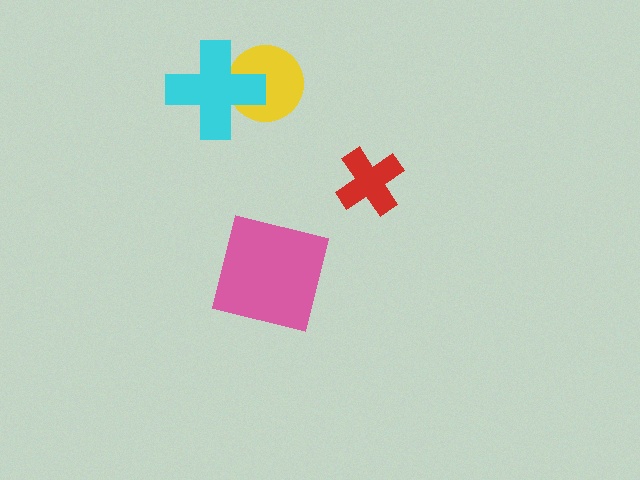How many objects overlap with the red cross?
0 objects overlap with the red cross.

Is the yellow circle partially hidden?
Yes, it is partially covered by another shape.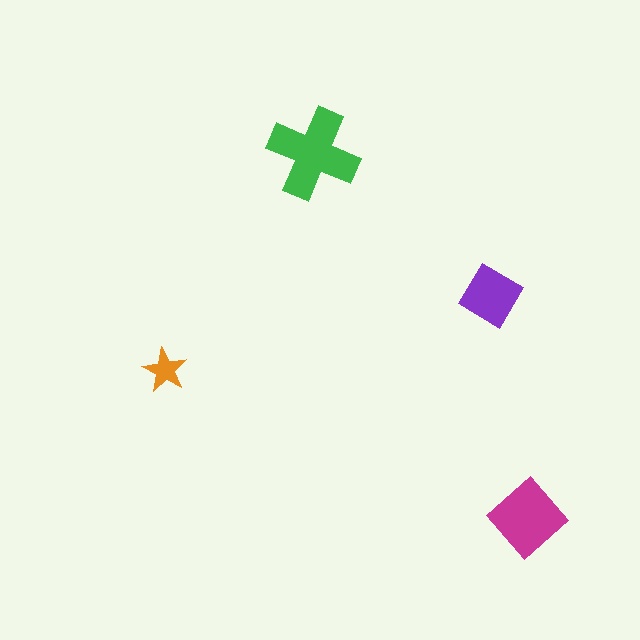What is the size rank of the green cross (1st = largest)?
1st.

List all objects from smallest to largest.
The orange star, the purple diamond, the magenta diamond, the green cross.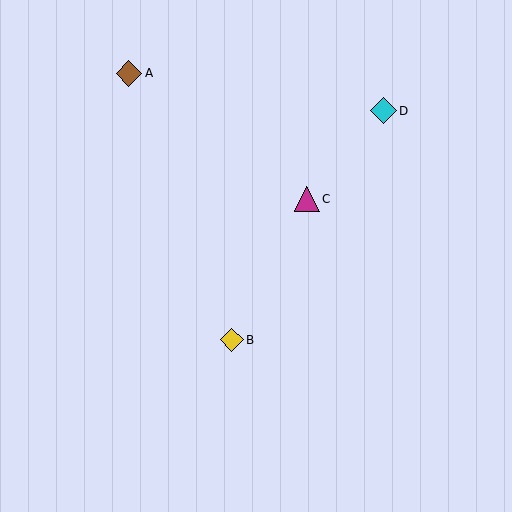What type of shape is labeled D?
Shape D is a cyan diamond.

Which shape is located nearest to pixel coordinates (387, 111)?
The cyan diamond (labeled D) at (383, 111) is nearest to that location.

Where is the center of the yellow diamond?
The center of the yellow diamond is at (232, 340).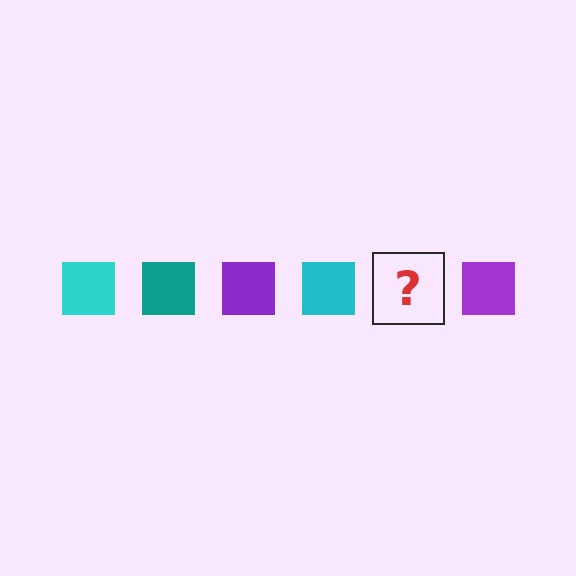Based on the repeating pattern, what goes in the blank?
The blank should be a teal square.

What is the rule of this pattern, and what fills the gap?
The rule is that the pattern cycles through cyan, teal, purple squares. The gap should be filled with a teal square.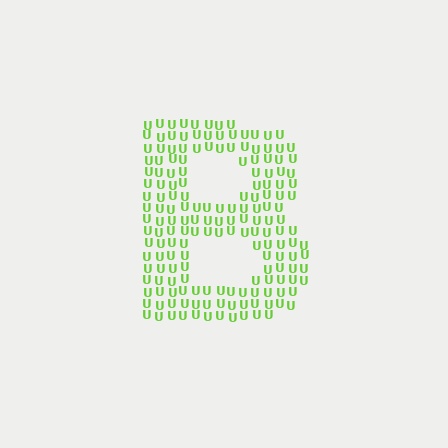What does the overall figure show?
The overall figure shows the letter B.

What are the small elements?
The small elements are letter U's.